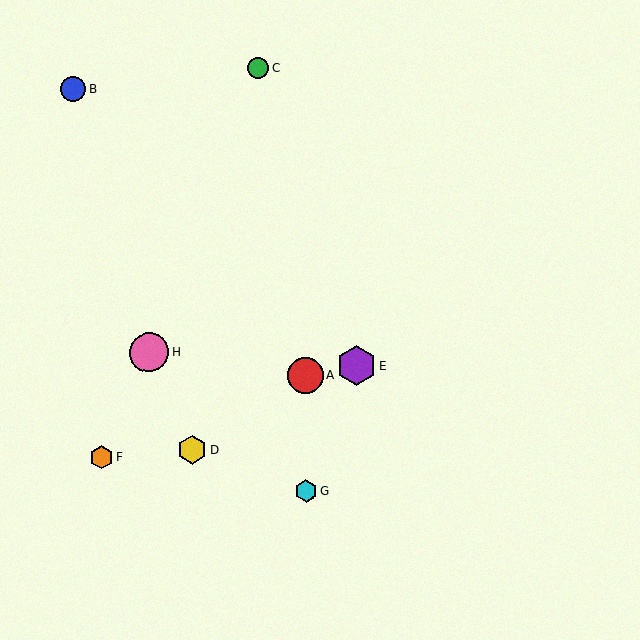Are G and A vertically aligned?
Yes, both are at x≈306.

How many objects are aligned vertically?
2 objects (A, G) are aligned vertically.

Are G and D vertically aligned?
No, G is at x≈306 and D is at x≈192.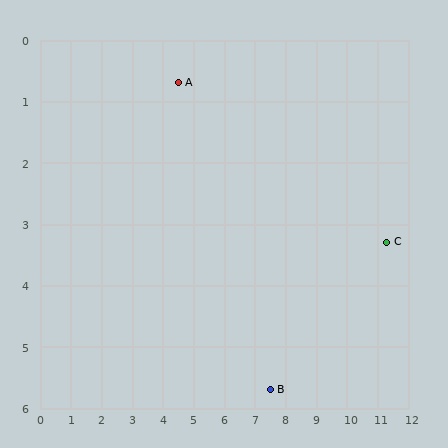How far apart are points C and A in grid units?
Points C and A are about 7.3 grid units apart.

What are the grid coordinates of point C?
Point C is at approximately (11.3, 3.3).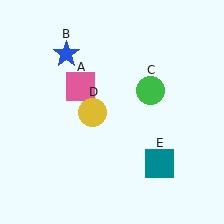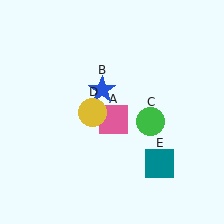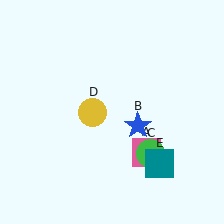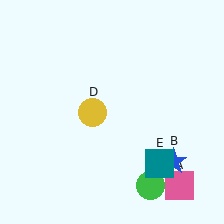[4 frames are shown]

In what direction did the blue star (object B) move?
The blue star (object B) moved down and to the right.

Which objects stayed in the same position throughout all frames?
Yellow circle (object D) and teal square (object E) remained stationary.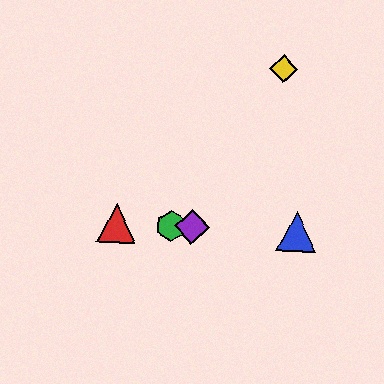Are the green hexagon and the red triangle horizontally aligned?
Yes, both are at y≈226.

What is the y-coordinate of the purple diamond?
The purple diamond is at y≈227.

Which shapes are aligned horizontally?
The red triangle, the blue triangle, the green hexagon, the purple diamond are aligned horizontally.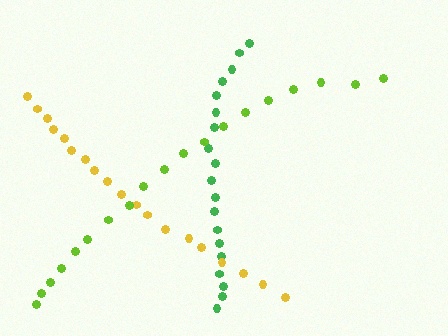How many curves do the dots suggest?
There are 3 distinct paths.